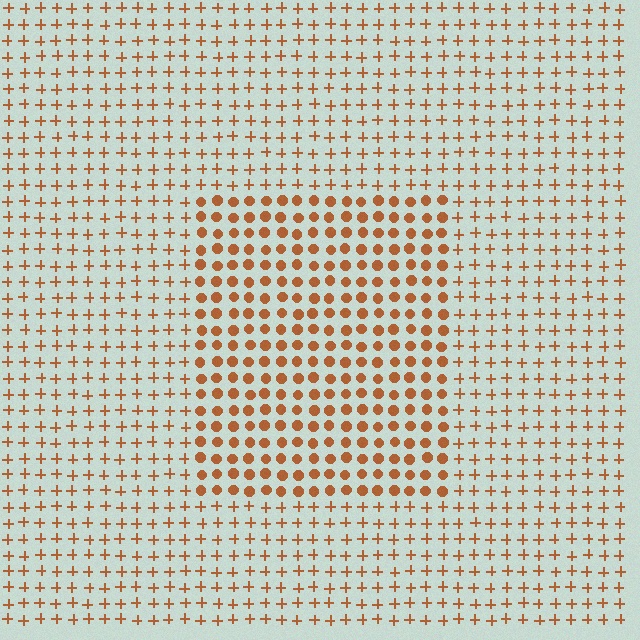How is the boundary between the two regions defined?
The boundary is defined by a change in element shape: circles inside vs. plus signs outside. All elements share the same color and spacing.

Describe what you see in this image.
The image is filled with small brown elements arranged in a uniform grid. A rectangle-shaped region contains circles, while the surrounding area contains plus signs. The boundary is defined purely by the change in element shape.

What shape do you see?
I see a rectangle.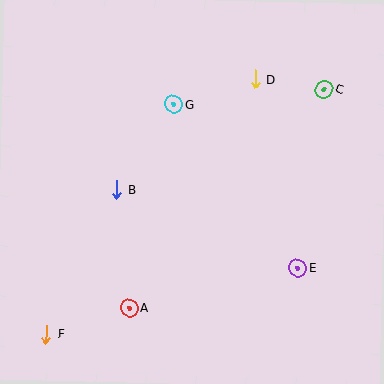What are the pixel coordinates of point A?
Point A is at (130, 308).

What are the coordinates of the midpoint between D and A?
The midpoint between D and A is at (192, 194).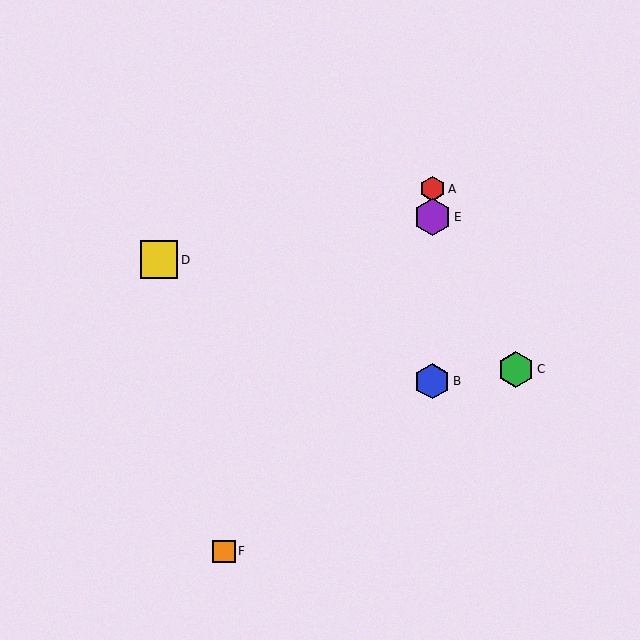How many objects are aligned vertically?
3 objects (A, B, E) are aligned vertically.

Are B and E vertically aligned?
Yes, both are at x≈432.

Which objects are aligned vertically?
Objects A, B, E are aligned vertically.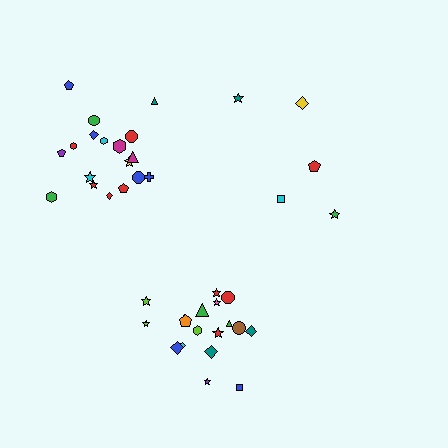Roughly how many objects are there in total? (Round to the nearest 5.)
Roughly 40 objects in total.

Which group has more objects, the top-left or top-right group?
The top-left group.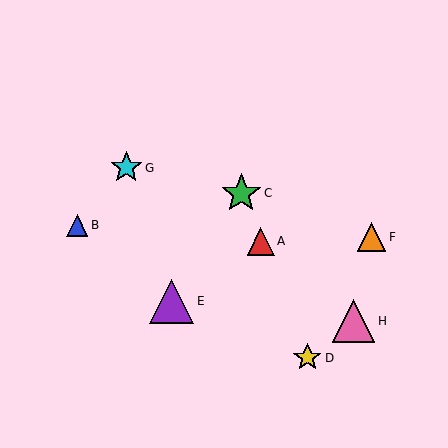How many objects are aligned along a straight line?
3 objects (A, C, D) are aligned along a straight line.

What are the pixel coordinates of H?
Object H is at (354, 321).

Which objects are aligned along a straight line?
Objects A, C, D are aligned along a straight line.